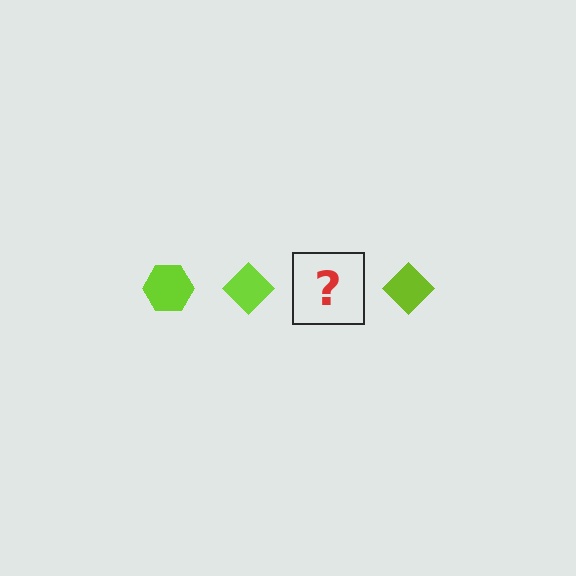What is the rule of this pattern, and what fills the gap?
The rule is that the pattern cycles through hexagon, diamond shapes in lime. The gap should be filled with a lime hexagon.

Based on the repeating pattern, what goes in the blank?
The blank should be a lime hexagon.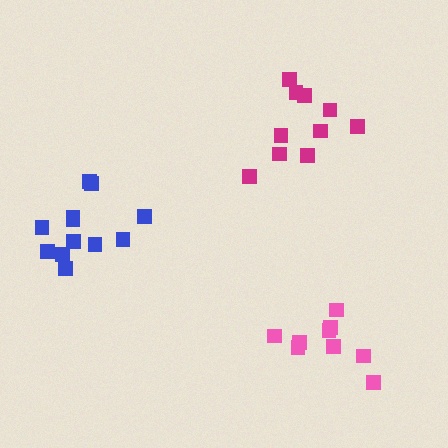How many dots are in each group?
Group 1: 9 dots, Group 2: 10 dots, Group 3: 12 dots (31 total).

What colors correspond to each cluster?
The clusters are colored: pink, magenta, blue.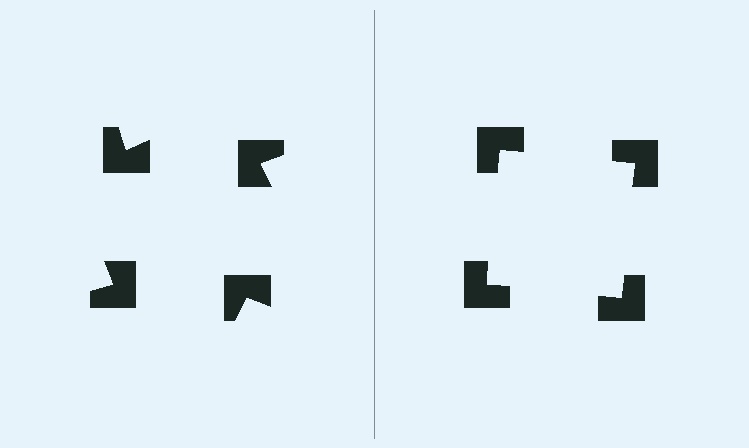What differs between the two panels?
The notched squares are positioned identically on both sides; only the wedge orientations differ. On the right they align to a square; on the left they are misaligned.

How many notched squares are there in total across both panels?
8 — 4 on each side.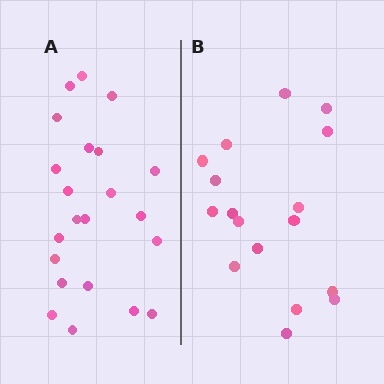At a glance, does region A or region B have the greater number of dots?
Region A (the left region) has more dots.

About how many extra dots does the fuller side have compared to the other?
Region A has about 5 more dots than region B.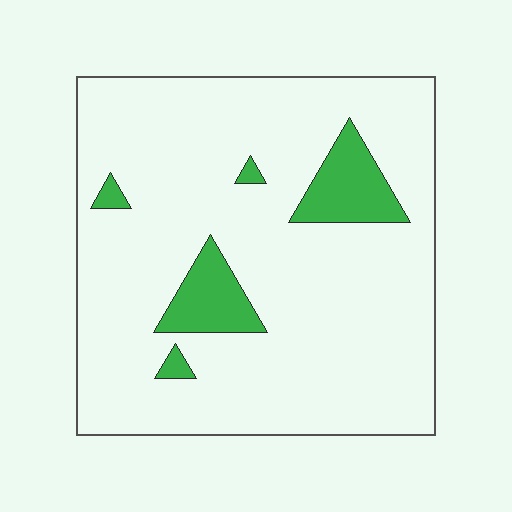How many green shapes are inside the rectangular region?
5.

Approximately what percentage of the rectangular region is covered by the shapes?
Approximately 10%.